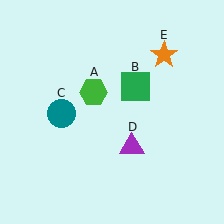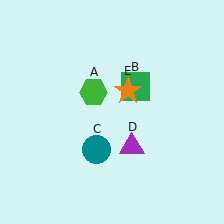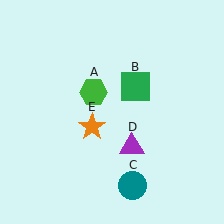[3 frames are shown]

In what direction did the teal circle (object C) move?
The teal circle (object C) moved down and to the right.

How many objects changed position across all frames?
2 objects changed position: teal circle (object C), orange star (object E).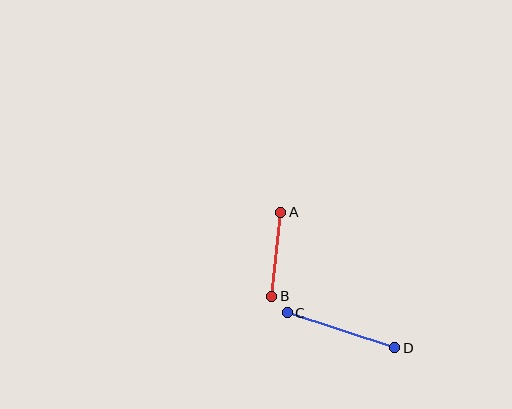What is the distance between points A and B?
The distance is approximately 84 pixels.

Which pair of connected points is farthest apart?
Points C and D are farthest apart.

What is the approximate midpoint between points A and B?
The midpoint is at approximately (276, 254) pixels.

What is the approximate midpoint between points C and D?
The midpoint is at approximately (341, 330) pixels.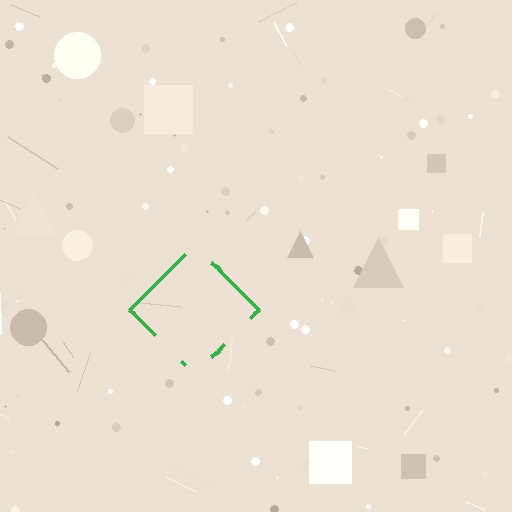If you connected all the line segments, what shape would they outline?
They would outline a diamond.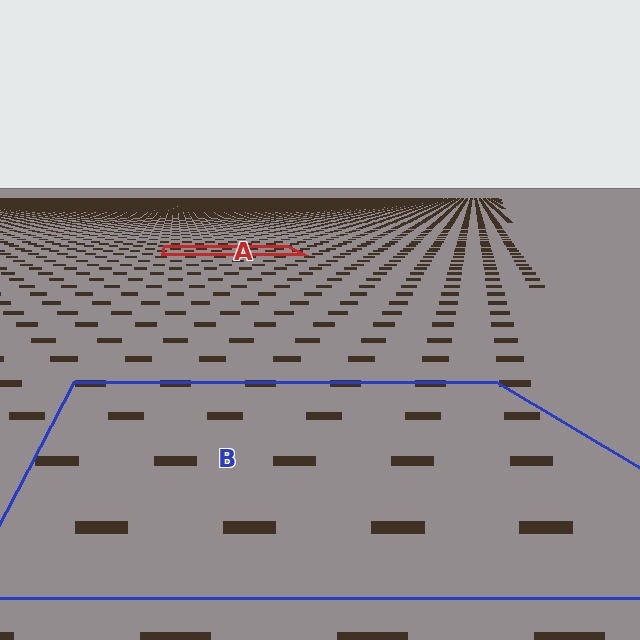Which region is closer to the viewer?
Region B is closer. The texture elements there are larger and more spread out.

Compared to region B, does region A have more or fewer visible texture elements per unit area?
Region A has more texture elements per unit area — they are packed more densely because it is farther away.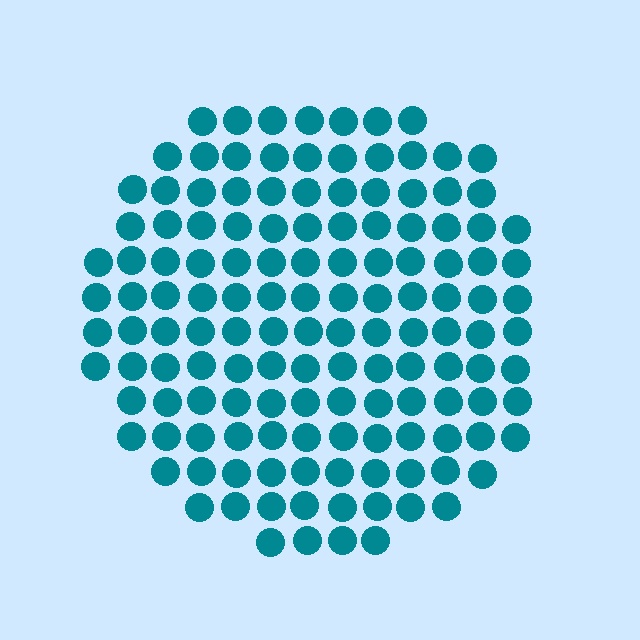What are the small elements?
The small elements are circles.